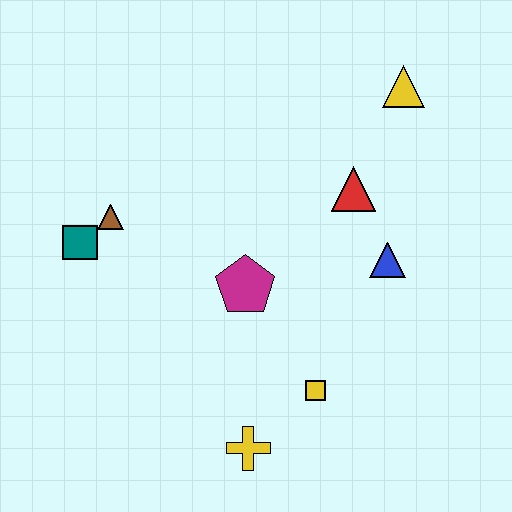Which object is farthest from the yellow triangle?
The yellow cross is farthest from the yellow triangle.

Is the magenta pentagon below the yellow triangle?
Yes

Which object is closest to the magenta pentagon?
The yellow square is closest to the magenta pentagon.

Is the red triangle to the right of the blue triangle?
No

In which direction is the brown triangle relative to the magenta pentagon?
The brown triangle is to the left of the magenta pentagon.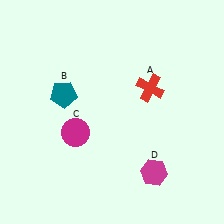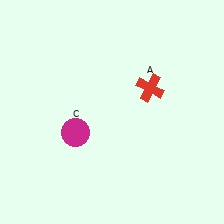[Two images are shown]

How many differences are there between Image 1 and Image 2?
There are 2 differences between the two images.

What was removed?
The teal pentagon (B), the magenta hexagon (D) were removed in Image 2.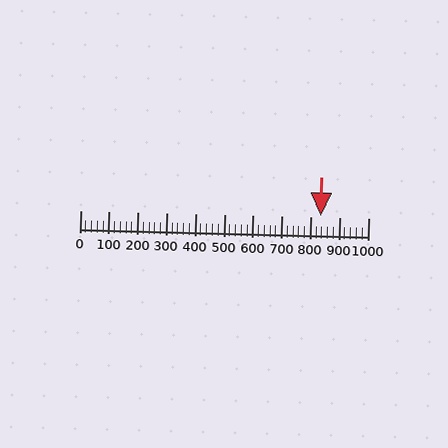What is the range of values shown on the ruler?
The ruler shows values from 0 to 1000.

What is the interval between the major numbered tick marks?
The major tick marks are spaced 100 units apart.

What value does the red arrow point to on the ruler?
The red arrow points to approximately 836.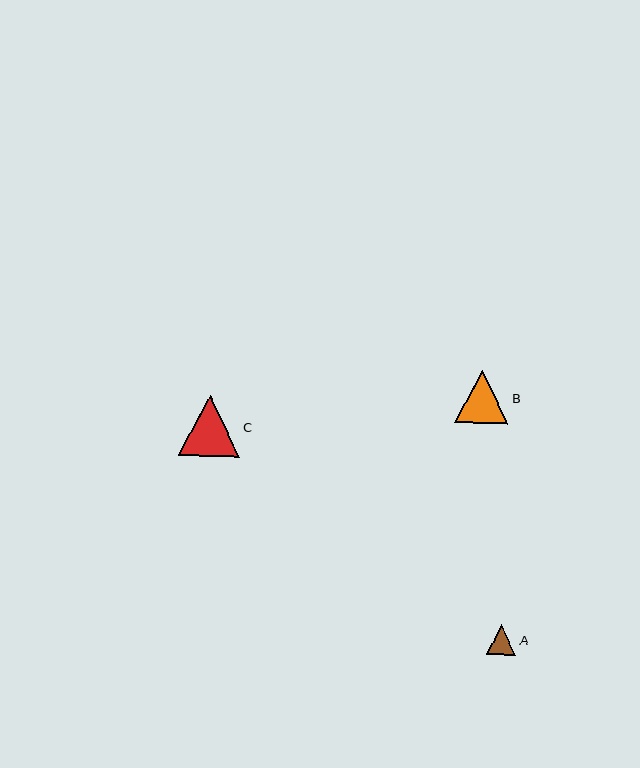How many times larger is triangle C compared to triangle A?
Triangle C is approximately 2.1 times the size of triangle A.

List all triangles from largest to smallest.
From largest to smallest: C, B, A.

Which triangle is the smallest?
Triangle A is the smallest with a size of approximately 29 pixels.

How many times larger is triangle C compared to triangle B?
Triangle C is approximately 1.1 times the size of triangle B.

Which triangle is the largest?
Triangle C is the largest with a size of approximately 61 pixels.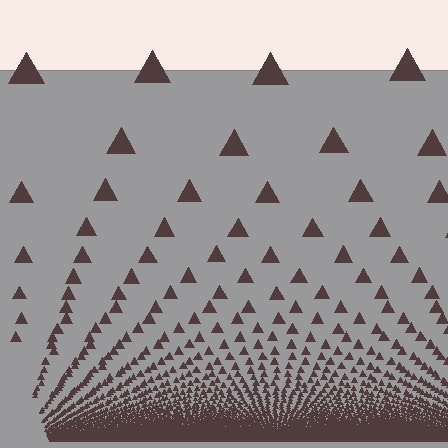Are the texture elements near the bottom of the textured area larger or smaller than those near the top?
Smaller. The gradient is inverted — elements near the bottom are smaller and denser.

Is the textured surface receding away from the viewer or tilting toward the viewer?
The surface appears to tilt toward the viewer. Texture elements get larger and sparser toward the top.